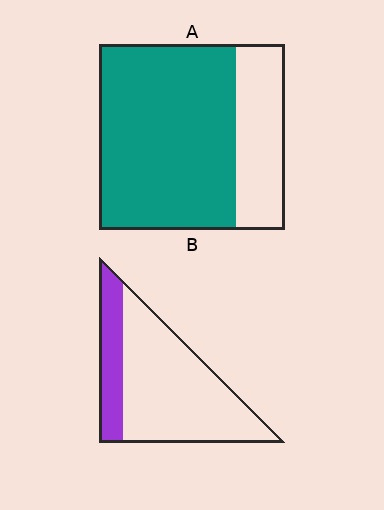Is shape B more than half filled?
No.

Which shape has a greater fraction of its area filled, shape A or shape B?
Shape A.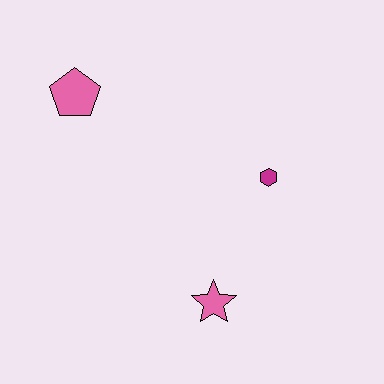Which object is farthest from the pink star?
The pink pentagon is farthest from the pink star.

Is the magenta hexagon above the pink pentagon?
No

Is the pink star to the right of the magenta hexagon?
No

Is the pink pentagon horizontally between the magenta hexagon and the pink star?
No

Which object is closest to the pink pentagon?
The magenta hexagon is closest to the pink pentagon.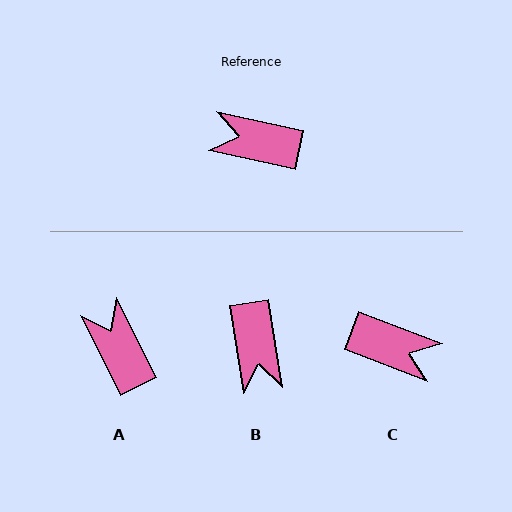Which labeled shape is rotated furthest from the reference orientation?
C, about 172 degrees away.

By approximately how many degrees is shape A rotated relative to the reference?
Approximately 50 degrees clockwise.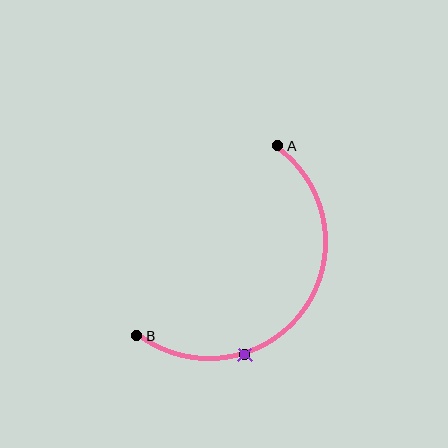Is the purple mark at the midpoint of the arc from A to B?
No. The purple mark lies on the arc but is closer to endpoint B. The arc midpoint would be at the point on the curve equidistant along the arc from both A and B.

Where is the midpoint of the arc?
The arc midpoint is the point on the curve farthest from the straight line joining A and B. It sits below and to the right of that line.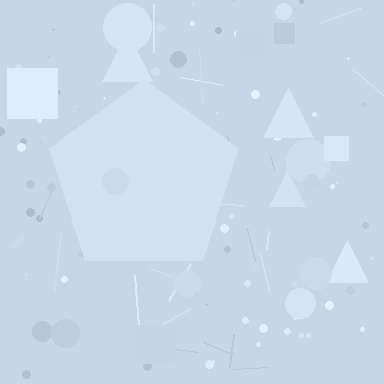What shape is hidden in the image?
A pentagon is hidden in the image.